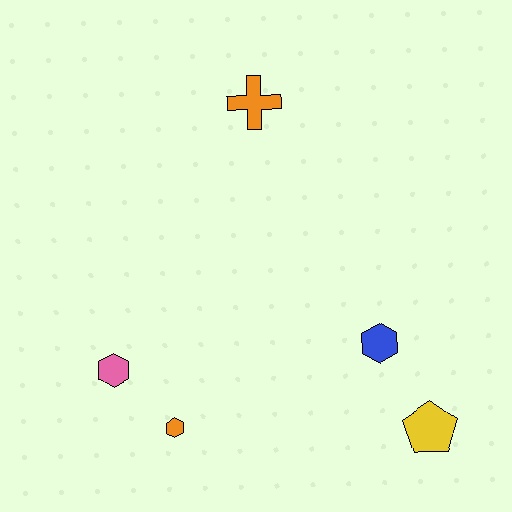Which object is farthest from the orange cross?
The yellow pentagon is farthest from the orange cross.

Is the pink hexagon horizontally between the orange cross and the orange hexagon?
No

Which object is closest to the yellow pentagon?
The blue hexagon is closest to the yellow pentagon.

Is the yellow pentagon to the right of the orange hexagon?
Yes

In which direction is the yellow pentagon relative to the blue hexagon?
The yellow pentagon is below the blue hexagon.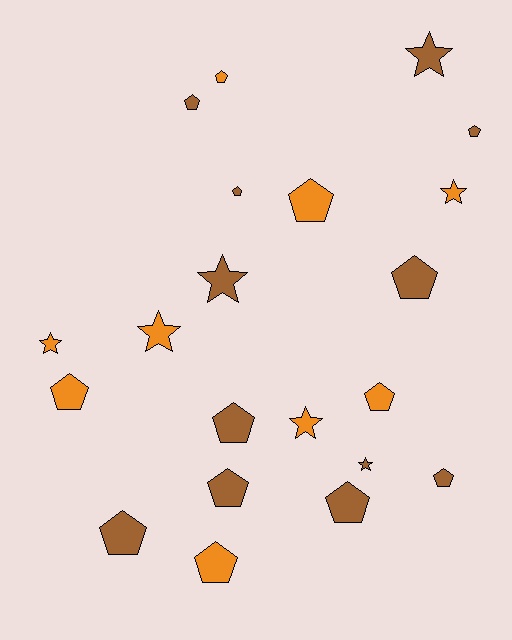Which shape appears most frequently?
Pentagon, with 14 objects.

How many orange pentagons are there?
There are 5 orange pentagons.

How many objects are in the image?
There are 21 objects.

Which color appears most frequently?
Brown, with 12 objects.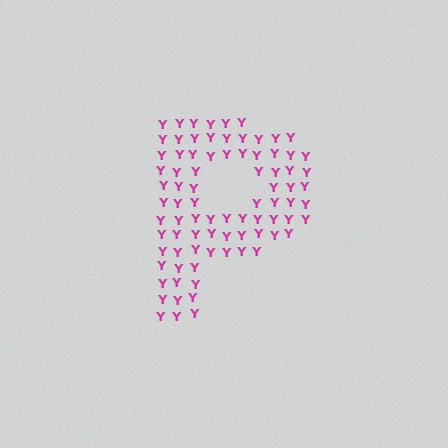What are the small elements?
The small elements are letter Y's.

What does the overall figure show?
The overall figure shows the letter P.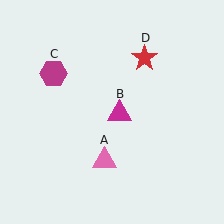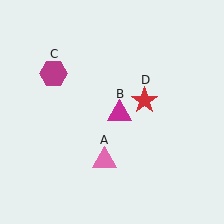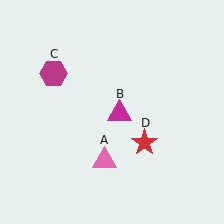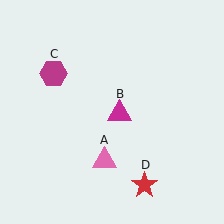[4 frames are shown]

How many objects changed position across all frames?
1 object changed position: red star (object D).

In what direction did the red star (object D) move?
The red star (object D) moved down.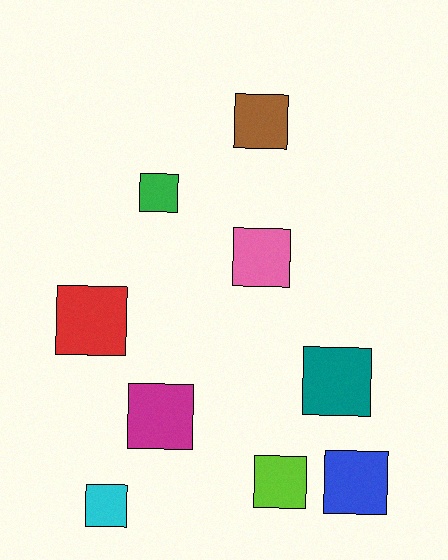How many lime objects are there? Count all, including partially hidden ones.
There is 1 lime object.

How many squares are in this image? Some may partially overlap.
There are 9 squares.